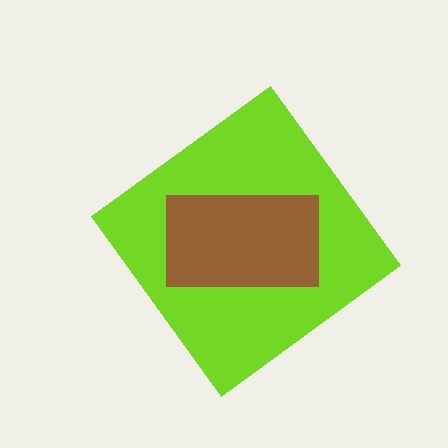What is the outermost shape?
The lime diamond.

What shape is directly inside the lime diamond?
The brown rectangle.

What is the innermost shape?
The brown rectangle.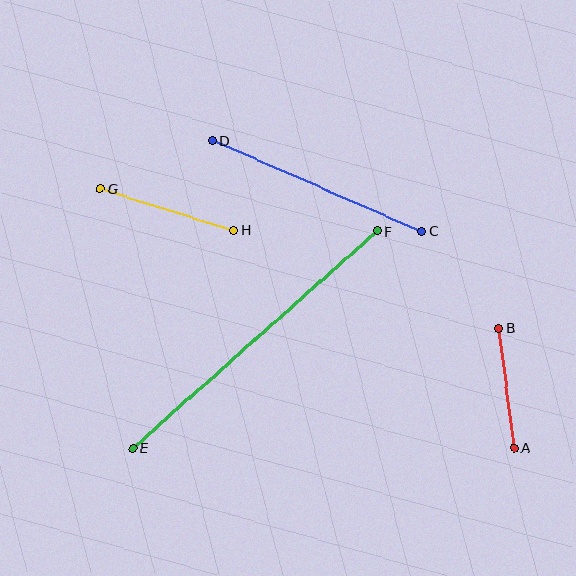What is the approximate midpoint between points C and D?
The midpoint is at approximately (317, 186) pixels.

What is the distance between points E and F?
The distance is approximately 327 pixels.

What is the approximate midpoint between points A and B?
The midpoint is at approximately (507, 388) pixels.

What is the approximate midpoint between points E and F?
The midpoint is at approximately (255, 339) pixels.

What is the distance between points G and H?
The distance is approximately 140 pixels.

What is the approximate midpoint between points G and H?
The midpoint is at approximately (167, 210) pixels.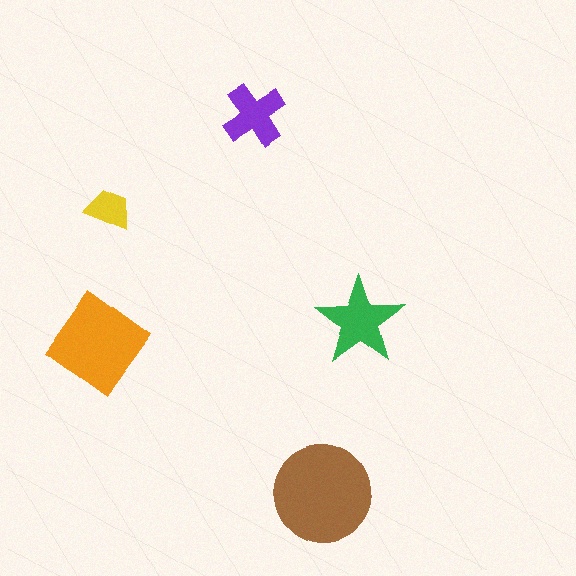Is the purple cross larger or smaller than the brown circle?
Smaller.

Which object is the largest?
The brown circle.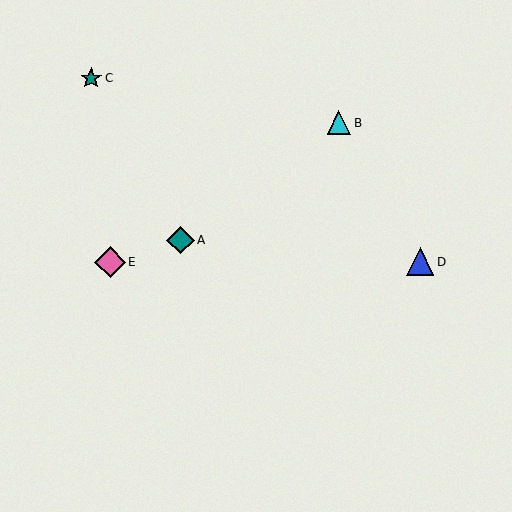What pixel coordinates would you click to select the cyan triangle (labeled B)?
Click at (339, 123) to select the cyan triangle B.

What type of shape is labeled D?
Shape D is a blue triangle.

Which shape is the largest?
The pink diamond (labeled E) is the largest.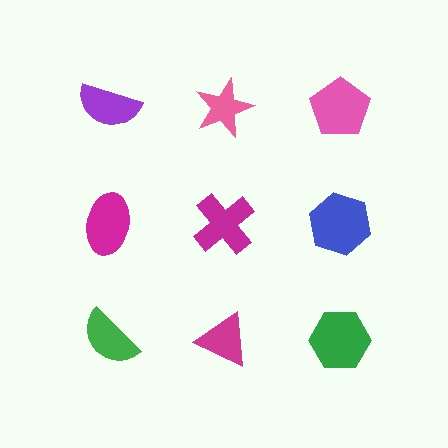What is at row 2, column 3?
A blue hexagon.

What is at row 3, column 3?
A green hexagon.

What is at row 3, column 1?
A green semicircle.